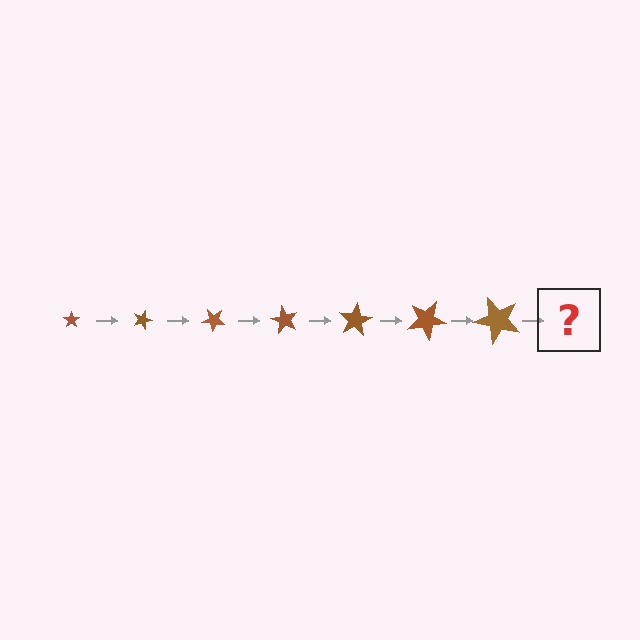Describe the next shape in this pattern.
It should be a star, larger than the previous one and rotated 140 degrees from the start.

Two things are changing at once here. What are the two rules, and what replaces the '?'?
The two rules are that the star grows larger each step and it rotates 20 degrees each step. The '?' should be a star, larger than the previous one and rotated 140 degrees from the start.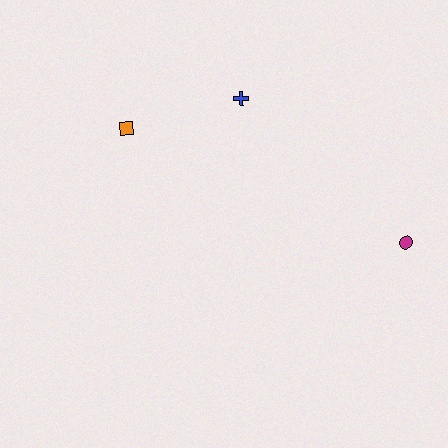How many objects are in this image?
There are 3 objects.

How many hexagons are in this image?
There are no hexagons.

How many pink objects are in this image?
There are no pink objects.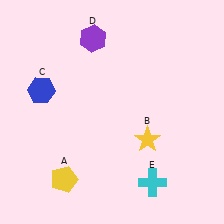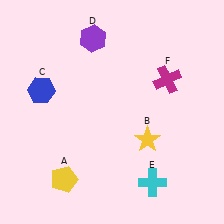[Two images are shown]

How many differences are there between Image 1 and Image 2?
There is 1 difference between the two images.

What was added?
A magenta cross (F) was added in Image 2.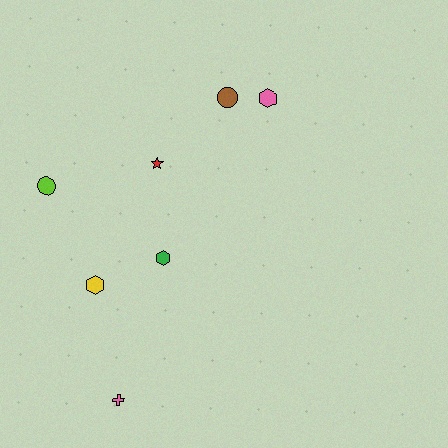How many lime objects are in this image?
There is 1 lime object.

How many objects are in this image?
There are 7 objects.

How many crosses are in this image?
There is 1 cross.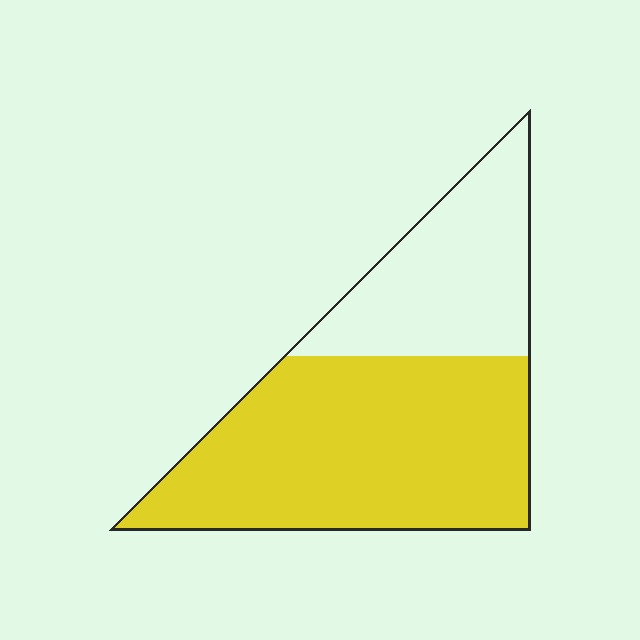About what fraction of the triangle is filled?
About two thirds (2/3).